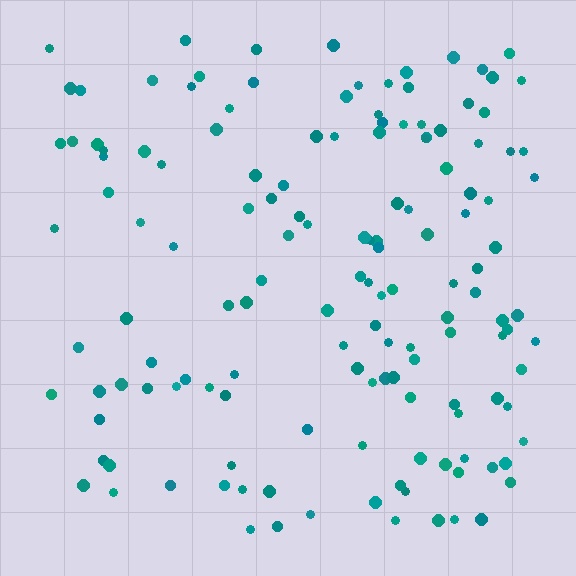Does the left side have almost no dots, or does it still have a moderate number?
Still a moderate number, just noticeably fewer than the right.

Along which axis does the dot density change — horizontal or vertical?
Horizontal.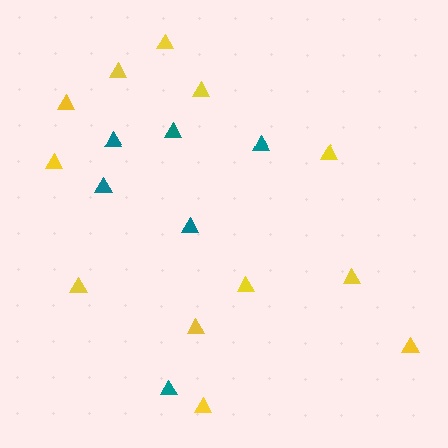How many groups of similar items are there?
There are 2 groups: one group of yellow triangles (12) and one group of teal triangles (6).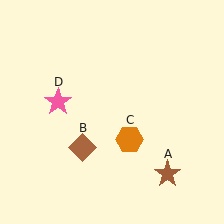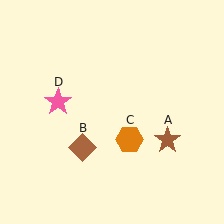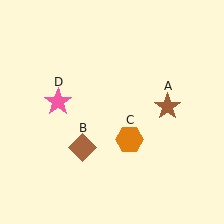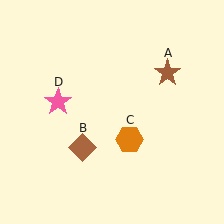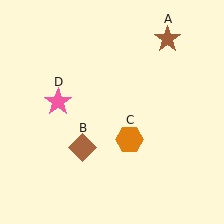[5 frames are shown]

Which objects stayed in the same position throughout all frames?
Brown diamond (object B) and orange hexagon (object C) and pink star (object D) remained stationary.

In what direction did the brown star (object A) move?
The brown star (object A) moved up.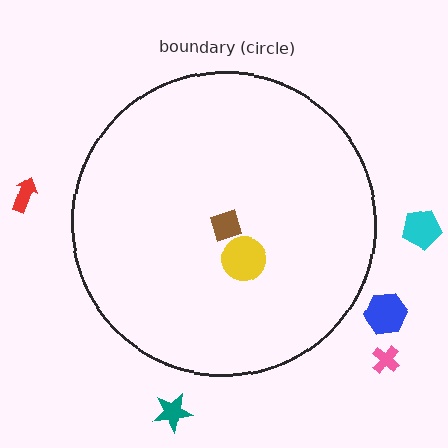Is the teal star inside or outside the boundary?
Outside.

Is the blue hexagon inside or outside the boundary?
Outside.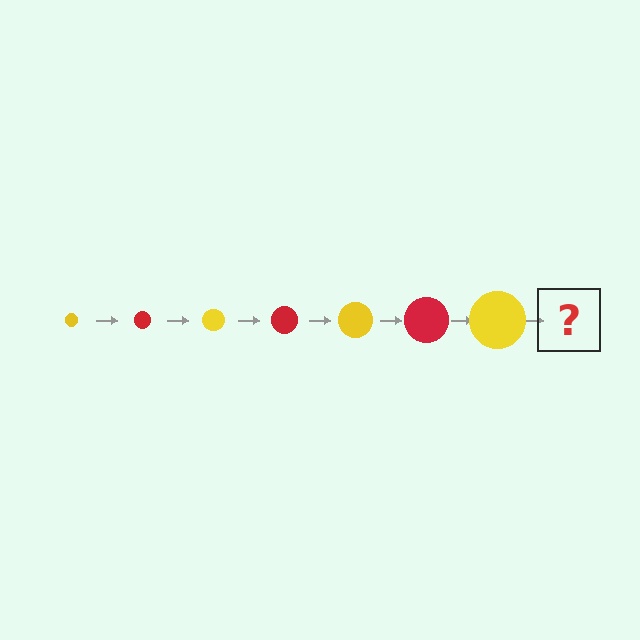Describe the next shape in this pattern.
It should be a red circle, larger than the previous one.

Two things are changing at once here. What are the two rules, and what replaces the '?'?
The two rules are that the circle grows larger each step and the color cycles through yellow and red. The '?' should be a red circle, larger than the previous one.